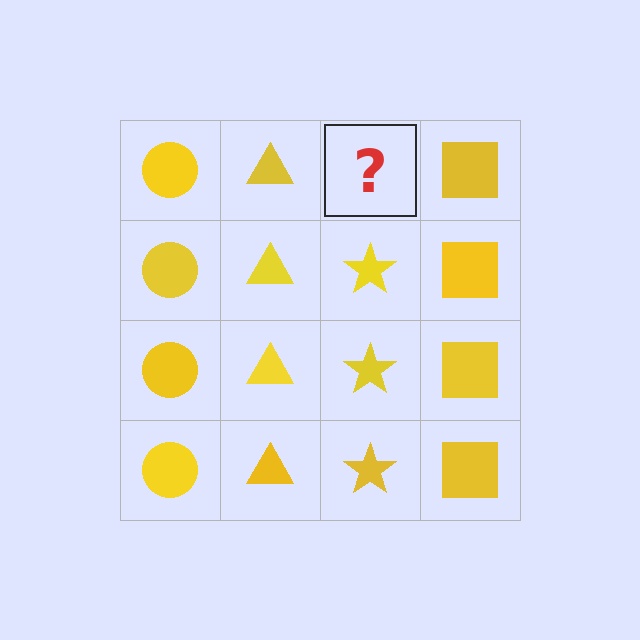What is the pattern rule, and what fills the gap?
The rule is that each column has a consistent shape. The gap should be filled with a yellow star.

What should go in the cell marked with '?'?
The missing cell should contain a yellow star.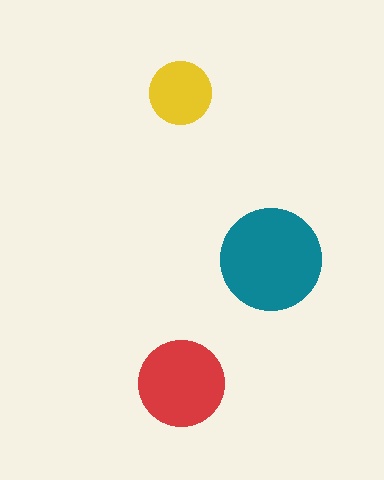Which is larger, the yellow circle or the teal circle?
The teal one.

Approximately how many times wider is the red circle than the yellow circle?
About 1.5 times wider.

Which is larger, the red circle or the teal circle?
The teal one.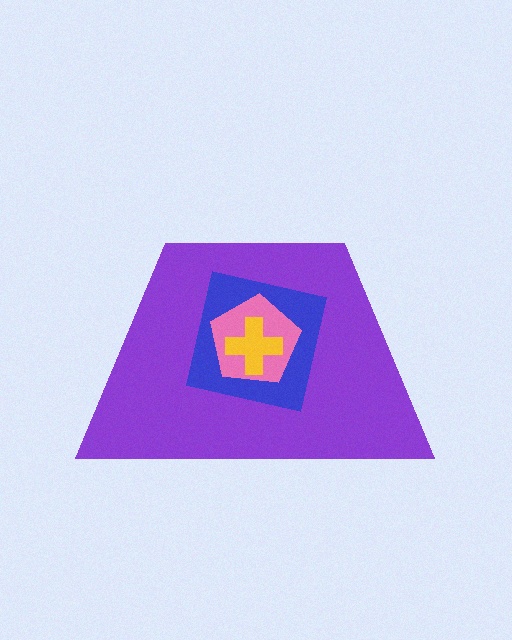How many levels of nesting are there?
4.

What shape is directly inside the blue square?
The pink pentagon.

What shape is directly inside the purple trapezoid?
The blue square.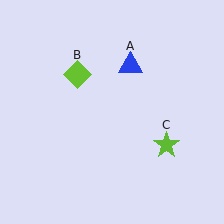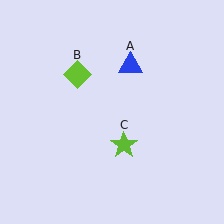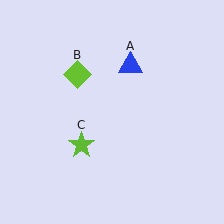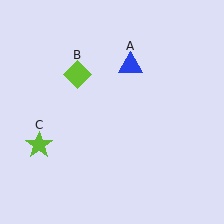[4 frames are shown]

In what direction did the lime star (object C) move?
The lime star (object C) moved left.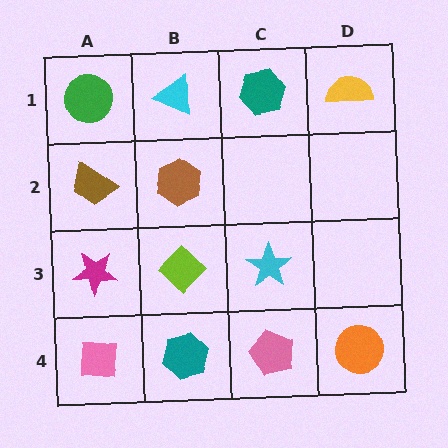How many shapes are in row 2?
2 shapes.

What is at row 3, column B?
A lime diamond.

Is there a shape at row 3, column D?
No, that cell is empty.